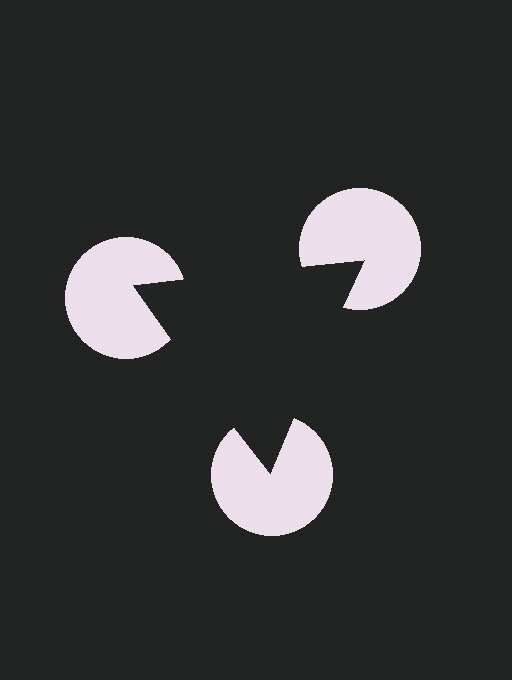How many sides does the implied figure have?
3 sides.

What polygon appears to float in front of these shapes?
An illusory triangle — its edges are inferred from the aligned wedge cuts in the pac-man discs, not physically drawn.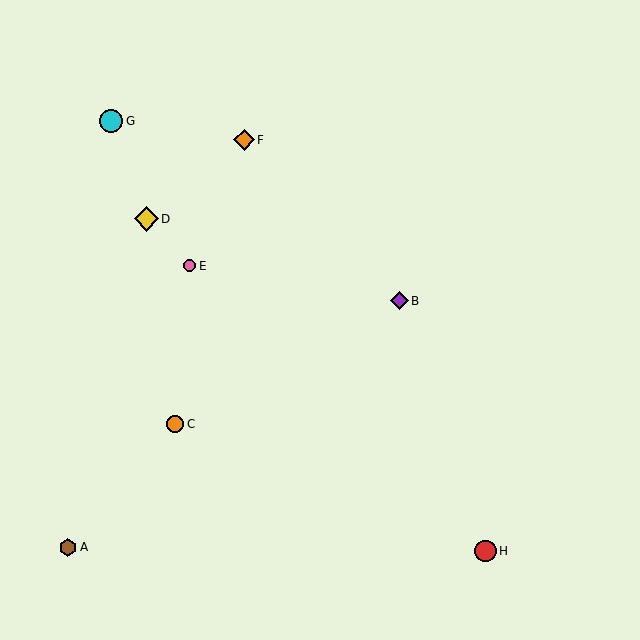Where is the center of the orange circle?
The center of the orange circle is at (175, 424).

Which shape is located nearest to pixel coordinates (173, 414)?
The orange circle (labeled C) at (175, 424) is nearest to that location.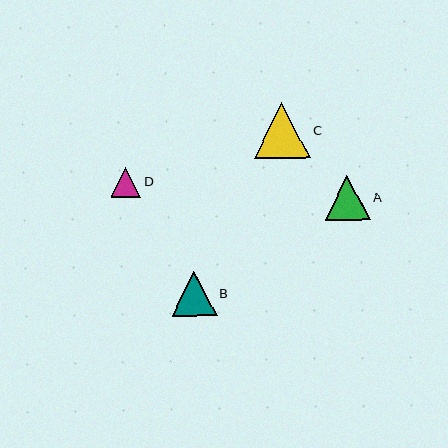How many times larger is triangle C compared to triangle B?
Triangle C is approximately 1.3 times the size of triangle B.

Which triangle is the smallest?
Triangle D is the smallest with a size of approximately 30 pixels.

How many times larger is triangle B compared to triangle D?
Triangle B is approximately 1.5 times the size of triangle D.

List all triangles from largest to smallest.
From largest to smallest: C, A, B, D.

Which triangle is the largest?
Triangle C is the largest with a size of approximately 56 pixels.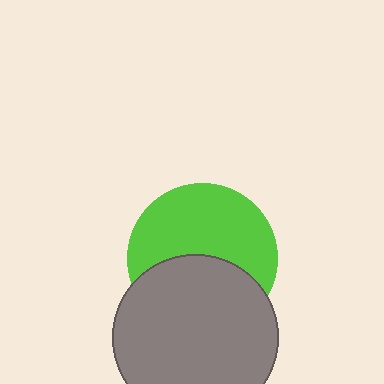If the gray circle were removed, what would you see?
You would see the complete lime circle.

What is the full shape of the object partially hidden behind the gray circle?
The partially hidden object is a lime circle.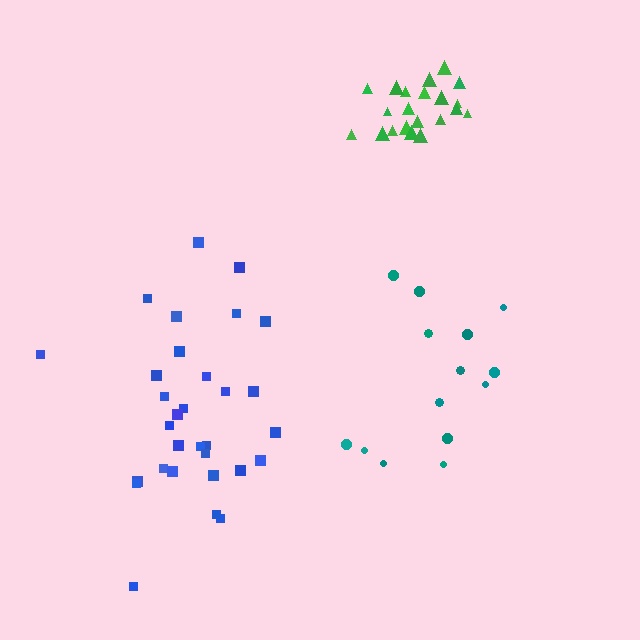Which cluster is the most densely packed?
Green.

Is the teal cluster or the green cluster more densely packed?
Green.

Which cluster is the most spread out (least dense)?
Teal.